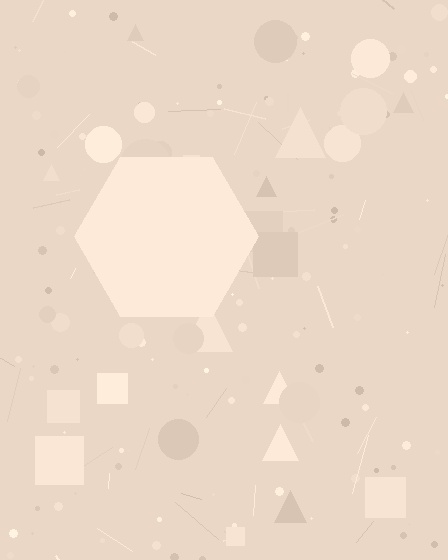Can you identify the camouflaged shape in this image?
The camouflaged shape is a hexagon.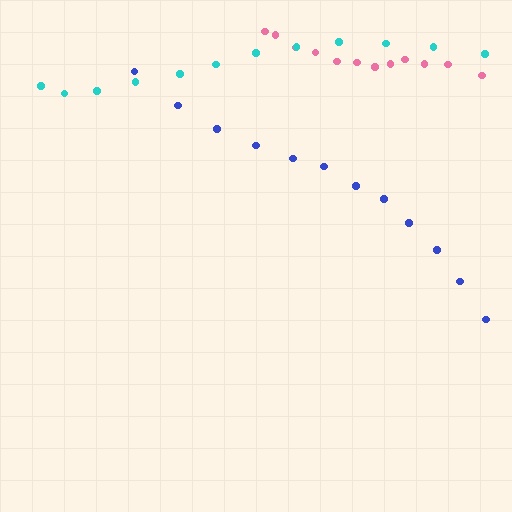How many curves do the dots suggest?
There are 3 distinct paths.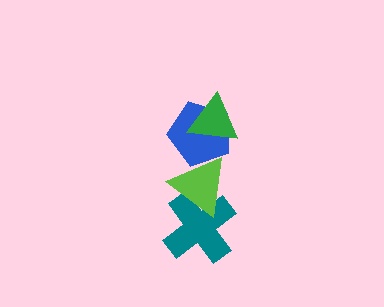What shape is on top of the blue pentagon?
The green triangle is on top of the blue pentagon.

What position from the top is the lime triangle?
The lime triangle is 3rd from the top.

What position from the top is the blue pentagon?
The blue pentagon is 2nd from the top.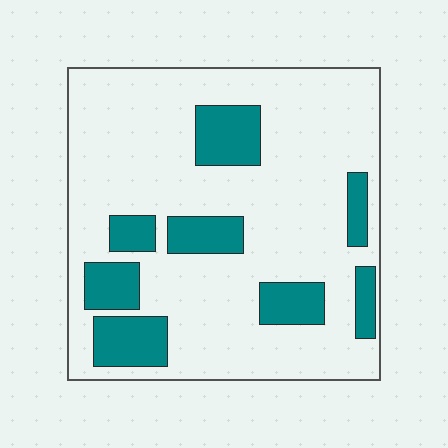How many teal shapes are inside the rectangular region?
8.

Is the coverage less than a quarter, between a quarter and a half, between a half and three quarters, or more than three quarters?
Less than a quarter.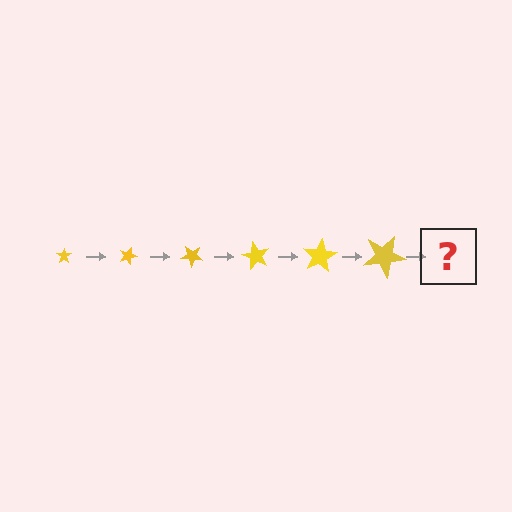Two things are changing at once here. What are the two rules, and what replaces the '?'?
The two rules are that the star grows larger each step and it rotates 20 degrees each step. The '?' should be a star, larger than the previous one and rotated 120 degrees from the start.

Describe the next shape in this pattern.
It should be a star, larger than the previous one and rotated 120 degrees from the start.